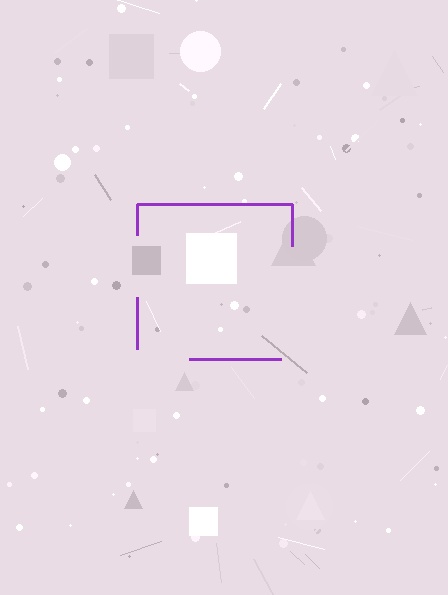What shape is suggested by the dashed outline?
The dashed outline suggests a square.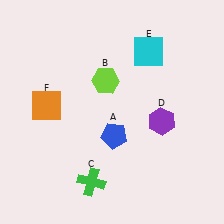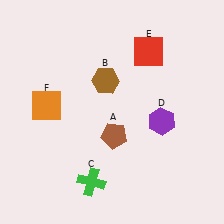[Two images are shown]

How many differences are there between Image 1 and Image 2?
There are 3 differences between the two images.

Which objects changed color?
A changed from blue to brown. B changed from lime to brown. E changed from cyan to red.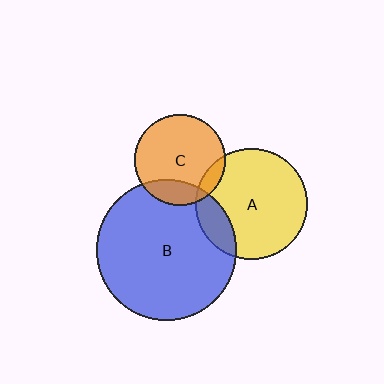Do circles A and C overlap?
Yes.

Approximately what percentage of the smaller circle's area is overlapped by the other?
Approximately 10%.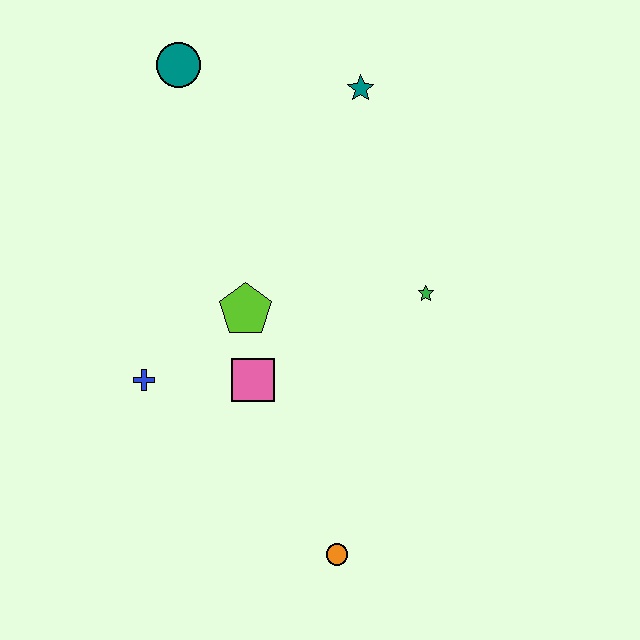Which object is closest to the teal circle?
The teal star is closest to the teal circle.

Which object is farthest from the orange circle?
The teal circle is farthest from the orange circle.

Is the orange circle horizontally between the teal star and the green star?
No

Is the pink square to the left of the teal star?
Yes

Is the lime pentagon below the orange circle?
No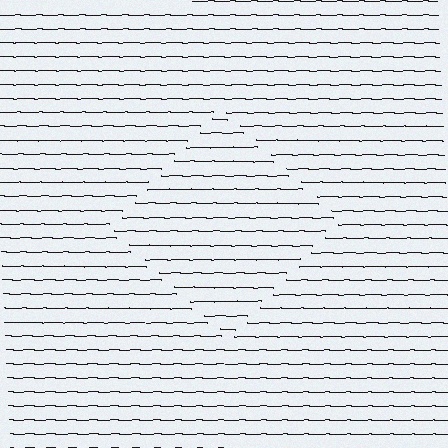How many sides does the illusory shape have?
4 sides — the line-ends trace a square.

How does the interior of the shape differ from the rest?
The interior of the shape contains the same grating, shifted by half a period — the contour is defined by the phase discontinuity where line-ends from the inner and outer gratings abut.